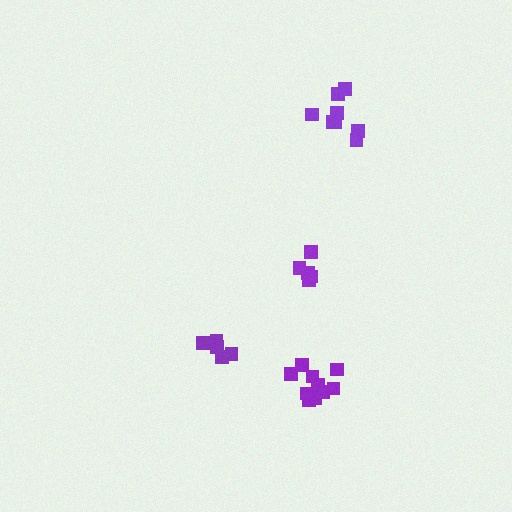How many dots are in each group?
Group 1: 5 dots, Group 2: 8 dots, Group 3: 11 dots, Group 4: 5 dots (29 total).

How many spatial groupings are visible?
There are 4 spatial groupings.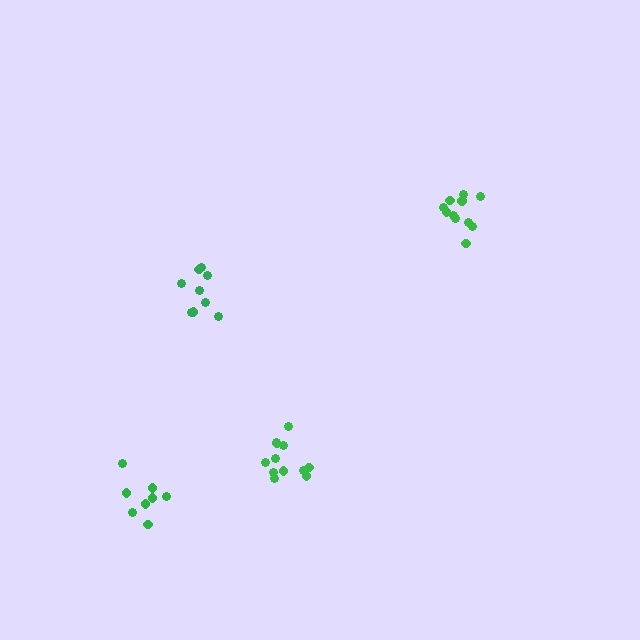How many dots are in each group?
Group 1: 12 dots, Group 2: 8 dots, Group 3: 11 dots, Group 4: 9 dots (40 total).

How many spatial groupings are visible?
There are 4 spatial groupings.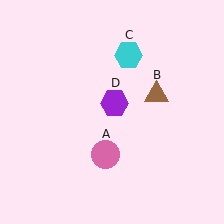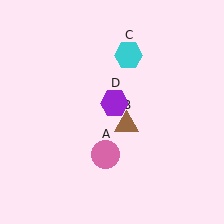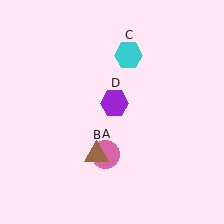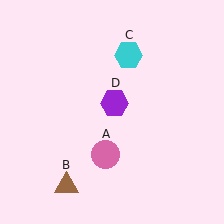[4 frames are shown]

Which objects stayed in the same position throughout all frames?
Pink circle (object A) and cyan hexagon (object C) and purple hexagon (object D) remained stationary.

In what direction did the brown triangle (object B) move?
The brown triangle (object B) moved down and to the left.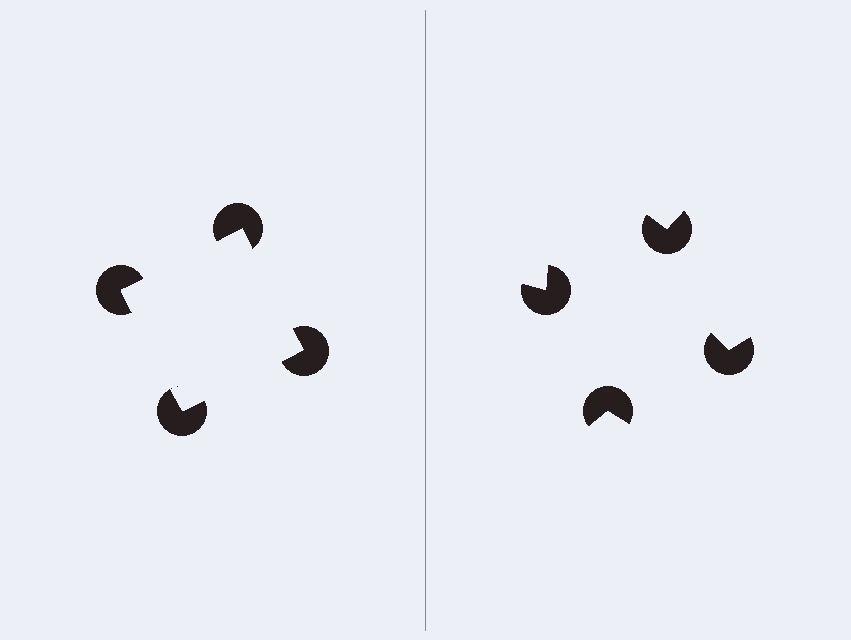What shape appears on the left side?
An illusory square.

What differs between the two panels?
The pac-man discs are positioned identically on both sides; only the wedge orientations differ. On the left they align to a square; on the right they are misaligned.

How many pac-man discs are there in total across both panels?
8 — 4 on each side.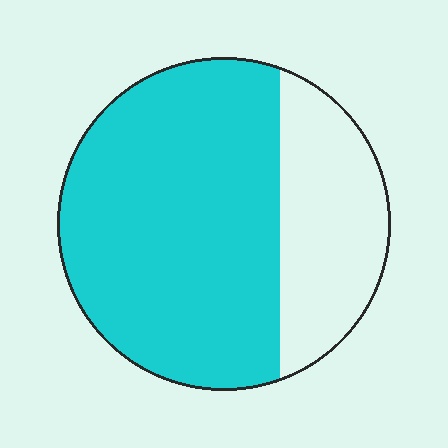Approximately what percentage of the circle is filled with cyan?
Approximately 70%.